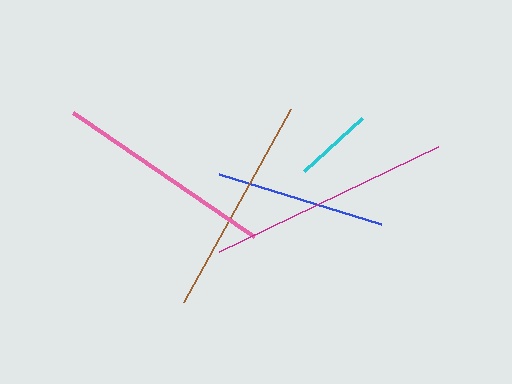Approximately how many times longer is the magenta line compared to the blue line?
The magenta line is approximately 1.4 times the length of the blue line.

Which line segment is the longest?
The magenta line is the longest at approximately 243 pixels.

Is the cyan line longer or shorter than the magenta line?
The magenta line is longer than the cyan line.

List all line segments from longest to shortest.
From longest to shortest: magenta, brown, pink, blue, cyan.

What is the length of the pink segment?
The pink segment is approximately 219 pixels long.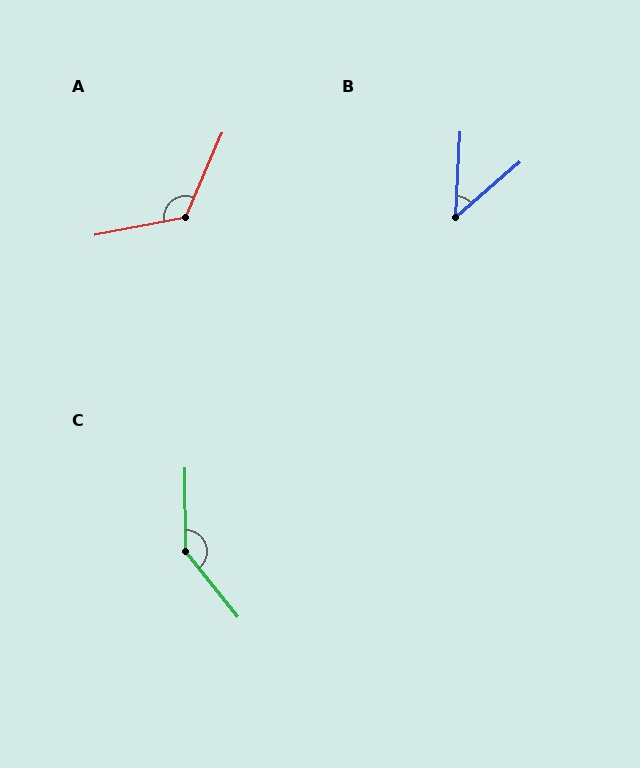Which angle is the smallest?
B, at approximately 46 degrees.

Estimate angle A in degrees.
Approximately 125 degrees.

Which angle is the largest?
C, at approximately 142 degrees.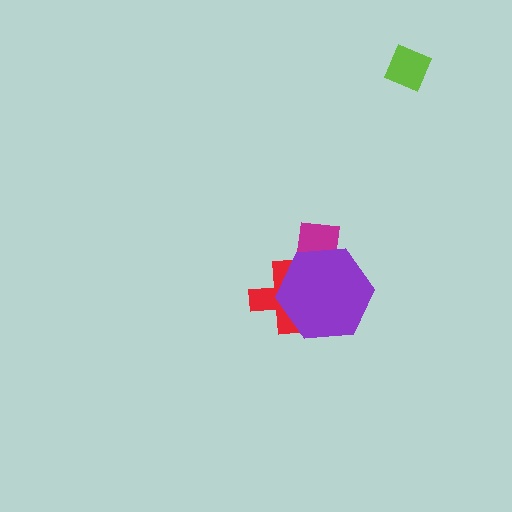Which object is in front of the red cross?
The purple hexagon is in front of the red cross.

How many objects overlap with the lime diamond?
0 objects overlap with the lime diamond.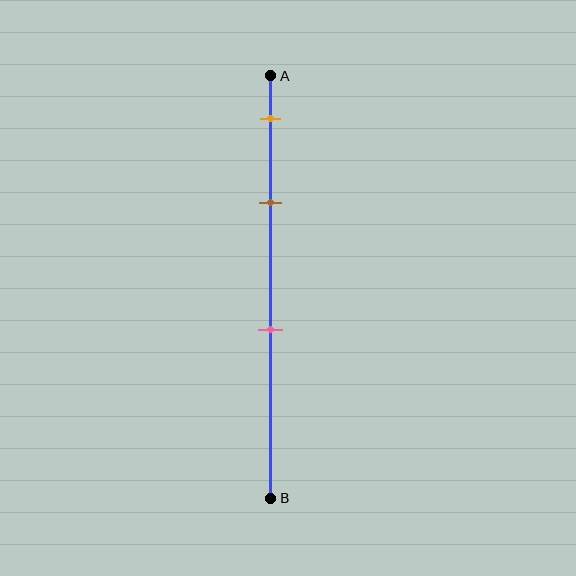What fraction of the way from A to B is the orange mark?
The orange mark is approximately 10% (0.1) of the way from A to B.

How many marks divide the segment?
There are 3 marks dividing the segment.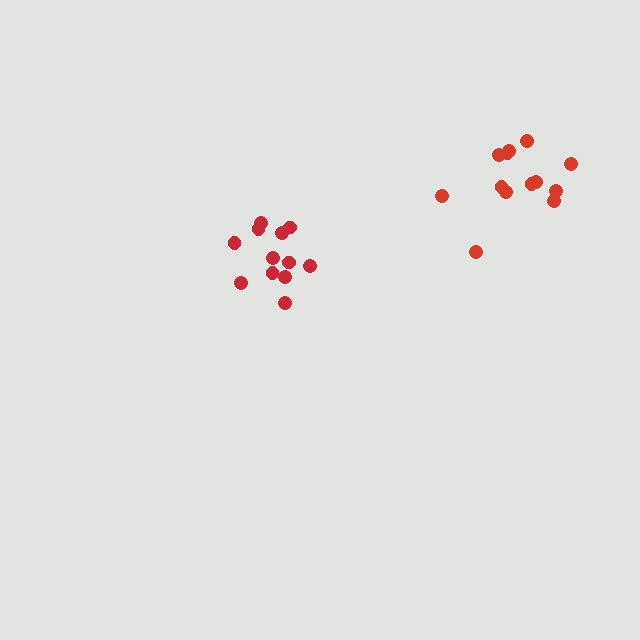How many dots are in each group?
Group 1: 12 dots, Group 2: 13 dots (25 total).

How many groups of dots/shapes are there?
There are 2 groups.